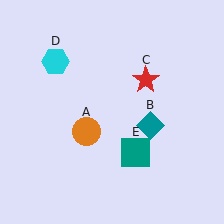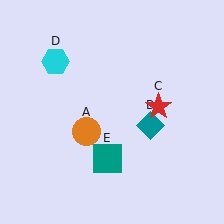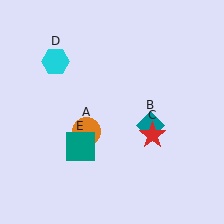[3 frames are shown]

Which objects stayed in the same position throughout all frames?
Orange circle (object A) and teal diamond (object B) and cyan hexagon (object D) remained stationary.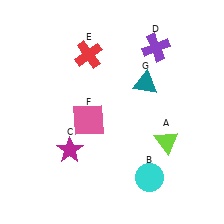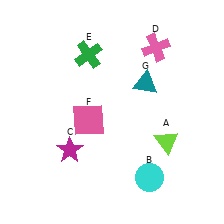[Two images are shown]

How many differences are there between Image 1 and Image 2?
There are 2 differences between the two images.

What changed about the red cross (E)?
In Image 1, E is red. In Image 2, it changed to green.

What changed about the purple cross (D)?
In Image 1, D is purple. In Image 2, it changed to pink.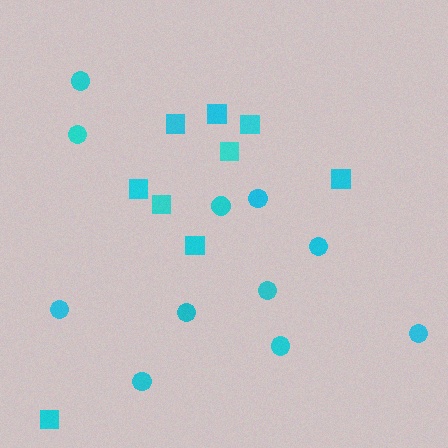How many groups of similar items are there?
There are 2 groups: one group of circles (11) and one group of squares (9).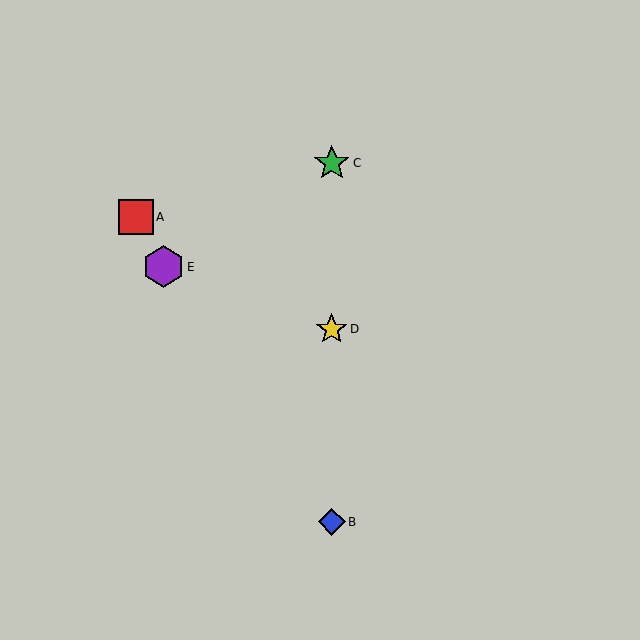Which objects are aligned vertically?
Objects B, C, D are aligned vertically.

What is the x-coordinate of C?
Object C is at x≈332.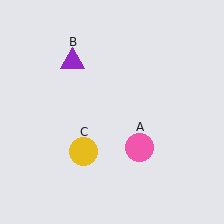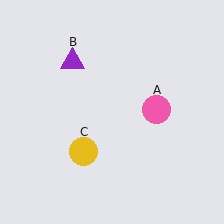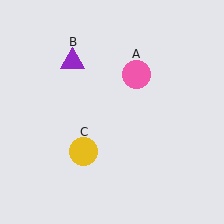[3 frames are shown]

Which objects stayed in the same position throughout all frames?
Purple triangle (object B) and yellow circle (object C) remained stationary.